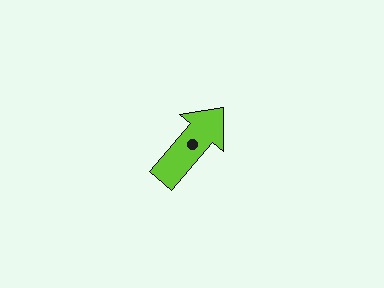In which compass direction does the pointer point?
Northeast.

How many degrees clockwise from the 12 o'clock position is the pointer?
Approximately 40 degrees.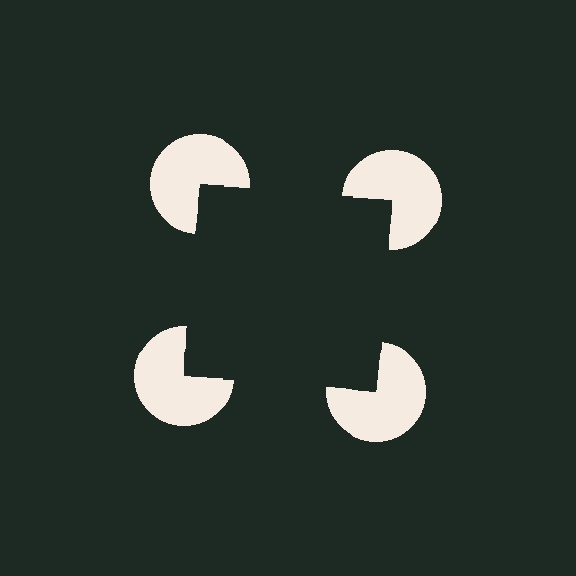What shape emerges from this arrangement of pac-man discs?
An illusory square — its edges are inferred from the aligned wedge cuts in the pac-man discs, not physically drawn.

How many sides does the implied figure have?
4 sides.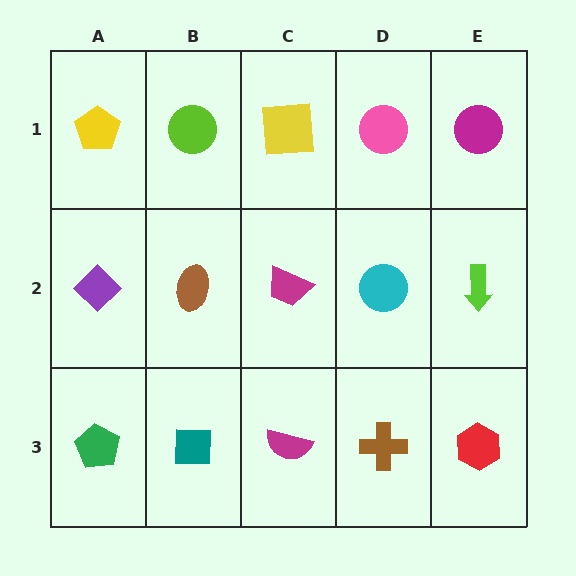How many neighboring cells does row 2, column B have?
4.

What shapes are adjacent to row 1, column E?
A lime arrow (row 2, column E), a pink circle (row 1, column D).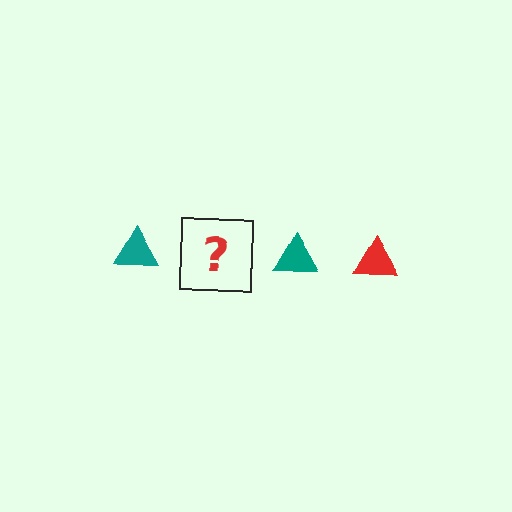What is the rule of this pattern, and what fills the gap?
The rule is that the pattern cycles through teal, red triangles. The gap should be filled with a red triangle.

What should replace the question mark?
The question mark should be replaced with a red triangle.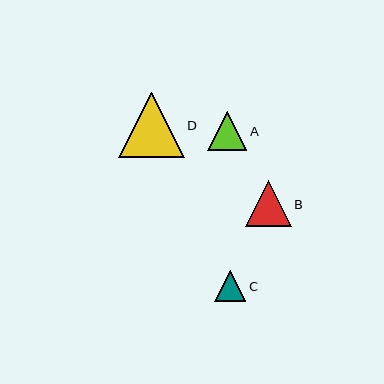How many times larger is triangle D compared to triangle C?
Triangle D is approximately 2.1 times the size of triangle C.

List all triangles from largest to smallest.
From largest to smallest: D, B, A, C.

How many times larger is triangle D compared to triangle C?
Triangle D is approximately 2.1 times the size of triangle C.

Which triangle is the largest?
Triangle D is the largest with a size of approximately 65 pixels.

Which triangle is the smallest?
Triangle C is the smallest with a size of approximately 31 pixels.